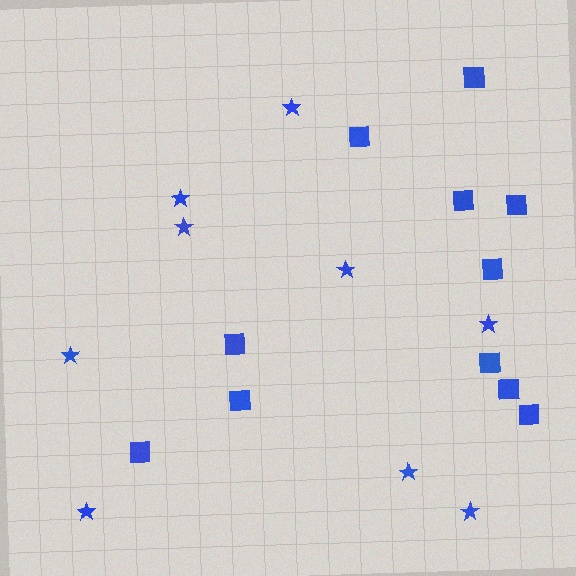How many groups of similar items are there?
There are 2 groups: one group of stars (9) and one group of squares (11).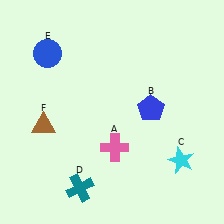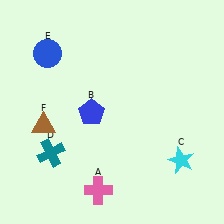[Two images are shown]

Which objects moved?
The objects that moved are: the pink cross (A), the blue pentagon (B), the teal cross (D).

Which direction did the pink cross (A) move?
The pink cross (A) moved down.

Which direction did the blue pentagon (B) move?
The blue pentagon (B) moved left.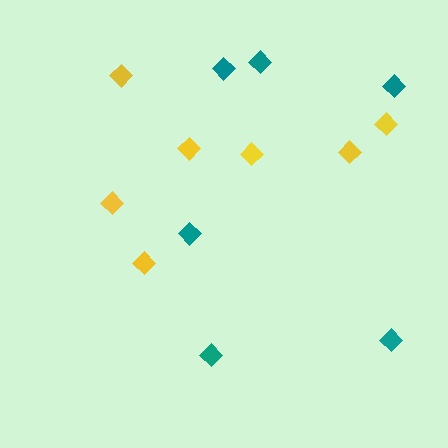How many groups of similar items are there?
There are 2 groups: one group of yellow diamonds (7) and one group of teal diamonds (6).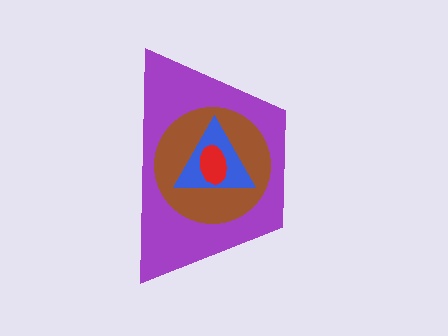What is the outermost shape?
The purple trapezoid.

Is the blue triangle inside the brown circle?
Yes.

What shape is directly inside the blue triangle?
The red ellipse.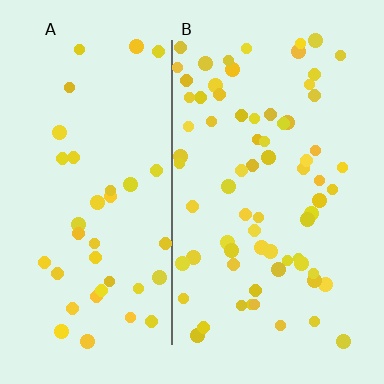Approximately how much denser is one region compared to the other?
Approximately 1.8× — region B over region A.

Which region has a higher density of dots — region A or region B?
B (the right).